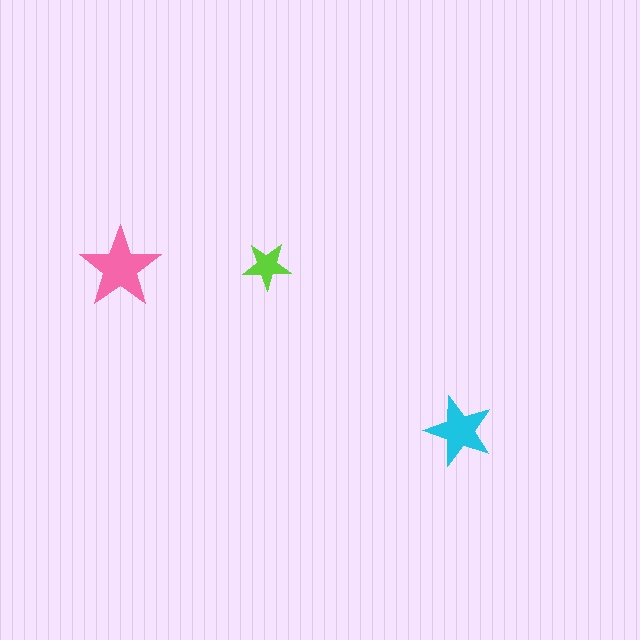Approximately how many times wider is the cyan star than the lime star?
About 1.5 times wider.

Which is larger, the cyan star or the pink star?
The pink one.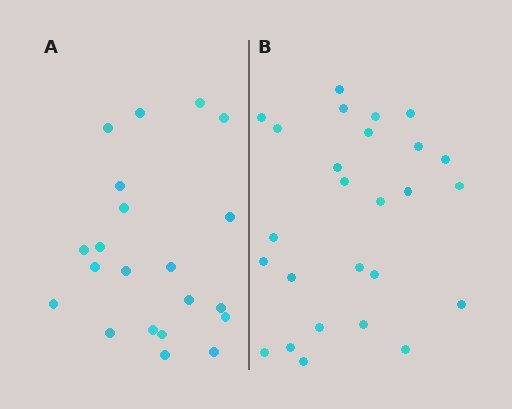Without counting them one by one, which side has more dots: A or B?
Region B (the right region) has more dots.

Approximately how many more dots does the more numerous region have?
Region B has about 5 more dots than region A.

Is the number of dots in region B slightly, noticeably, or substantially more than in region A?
Region B has only slightly more — the two regions are fairly close. The ratio is roughly 1.2 to 1.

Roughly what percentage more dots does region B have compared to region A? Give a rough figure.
About 25% more.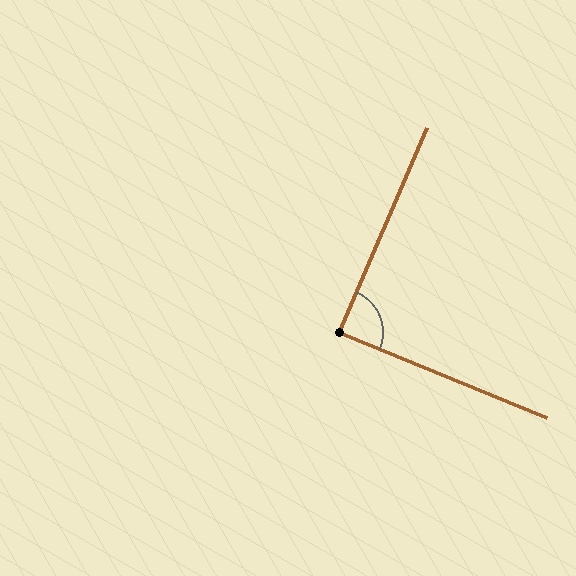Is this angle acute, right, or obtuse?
It is approximately a right angle.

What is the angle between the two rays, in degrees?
Approximately 89 degrees.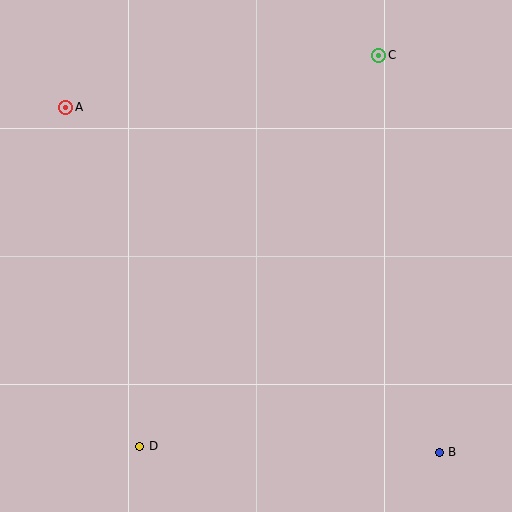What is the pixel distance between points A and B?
The distance between A and B is 509 pixels.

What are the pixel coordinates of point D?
Point D is at (140, 446).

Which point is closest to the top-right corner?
Point C is closest to the top-right corner.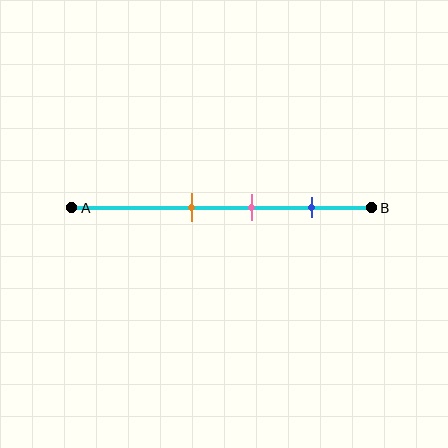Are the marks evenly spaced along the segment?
Yes, the marks are approximately evenly spaced.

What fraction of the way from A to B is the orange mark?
The orange mark is approximately 40% (0.4) of the way from A to B.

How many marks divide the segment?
There are 3 marks dividing the segment.